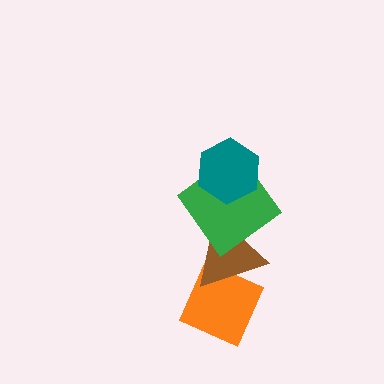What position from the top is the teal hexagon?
The teal hexagon is 1st from the top.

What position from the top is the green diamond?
The green diamond is 2nd from the top.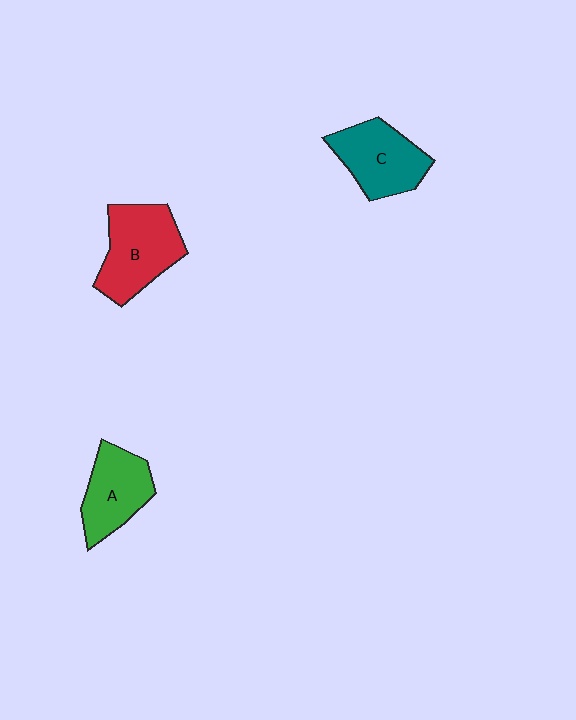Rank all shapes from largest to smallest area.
From largest to smallest: B (red), C (teal), A (green).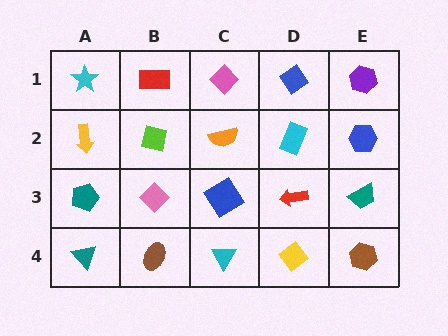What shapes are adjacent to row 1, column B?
A lime square (row 2, column B), a cyan star (row 1, column A), a pink diamond (row 1, column C).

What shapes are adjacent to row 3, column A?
A yellow arrow (row 2, column A), a teal triangle (row 4, column A), a pink diamond (row 3, column B).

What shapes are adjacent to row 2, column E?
A purple hexagon (row 1, column E), a teal trapezoid (row 3, column E), a cyan rectangle (row 2, column D).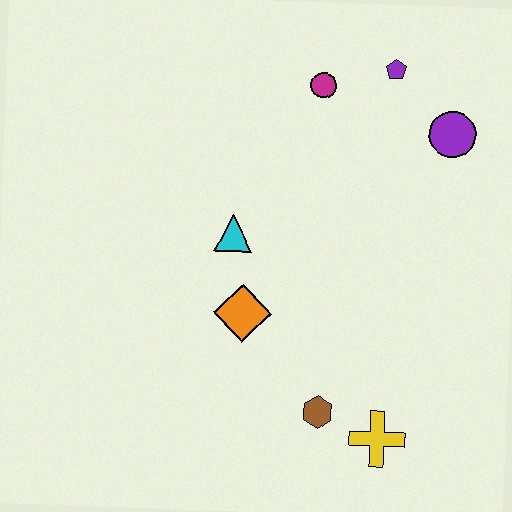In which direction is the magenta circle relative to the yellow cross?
The magenta circle is above the yellow cross.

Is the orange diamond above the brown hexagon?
Yes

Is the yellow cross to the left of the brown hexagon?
No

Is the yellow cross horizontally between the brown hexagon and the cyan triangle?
No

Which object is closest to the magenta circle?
The purple pentagon is closest to the magenta circle.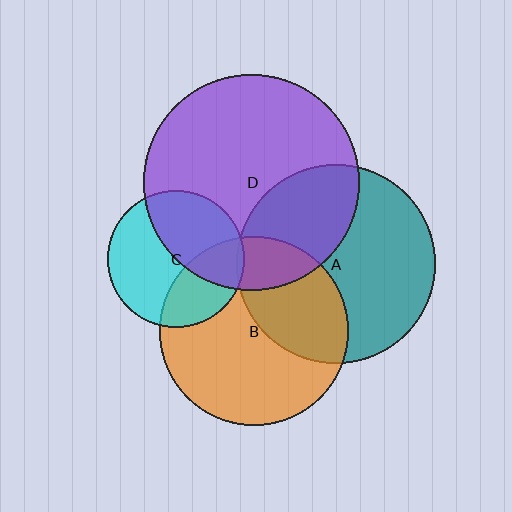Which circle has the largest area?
Circle D (purple).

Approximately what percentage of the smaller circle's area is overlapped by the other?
Approximately 35%.